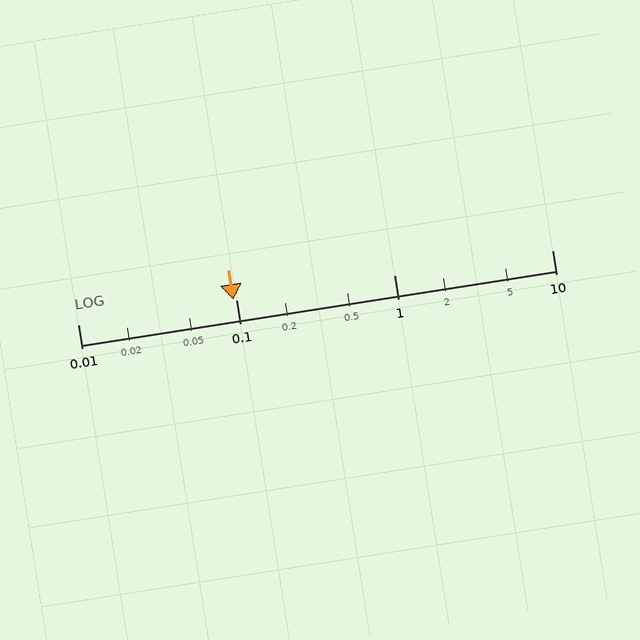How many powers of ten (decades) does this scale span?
The scale spans 3 decades, from 0.01 to 10.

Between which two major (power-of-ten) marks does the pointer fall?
The pointer is between 0.01 and 0.1.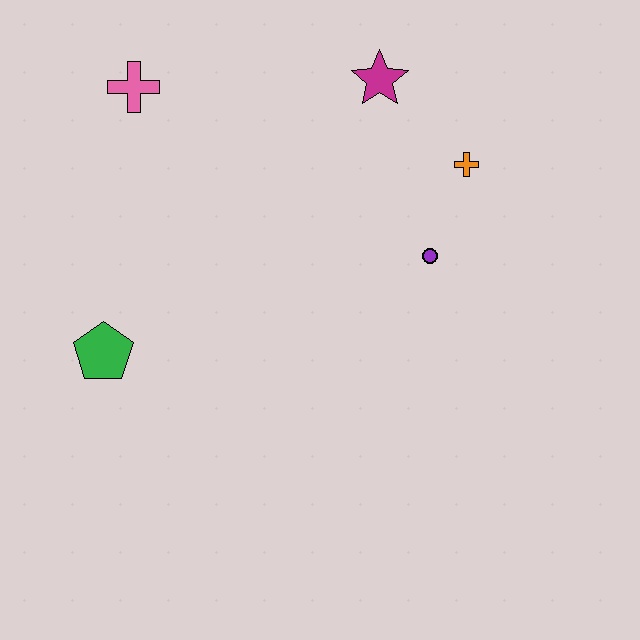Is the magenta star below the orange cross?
No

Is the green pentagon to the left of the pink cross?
Yes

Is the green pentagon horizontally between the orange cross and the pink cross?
No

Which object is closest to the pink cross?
The magenta star is closest to the pink cross.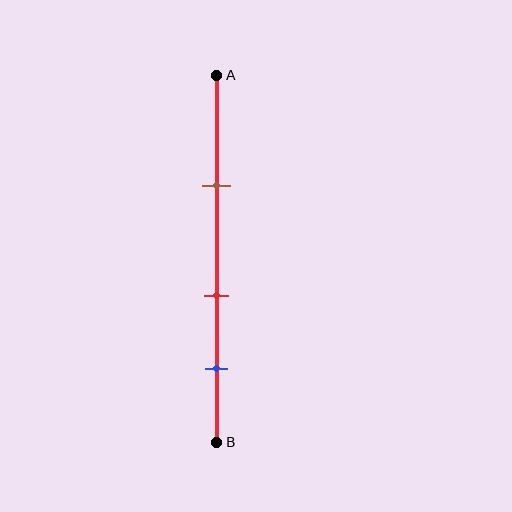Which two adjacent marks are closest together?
The red and blue marks are the closest adjacent pair.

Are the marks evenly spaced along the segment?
Yes, the marks are approximately evenly spaced.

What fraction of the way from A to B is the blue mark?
The blue mark is approximately 80% (0.8) of the way from A to B.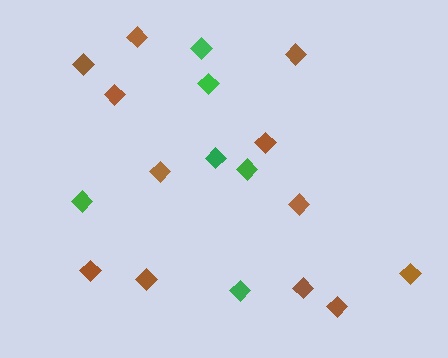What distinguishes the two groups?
There are 2 groups: one group of brown diamonds (12) and one group of green diamonds (6).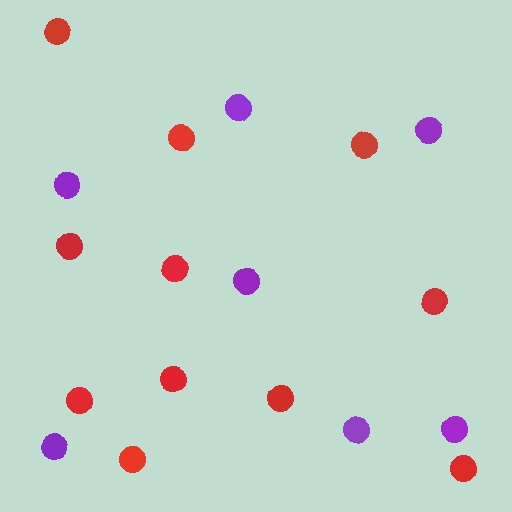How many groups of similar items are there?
There are 2 groups: one group of red circles (11) and one group of purple circles (7).